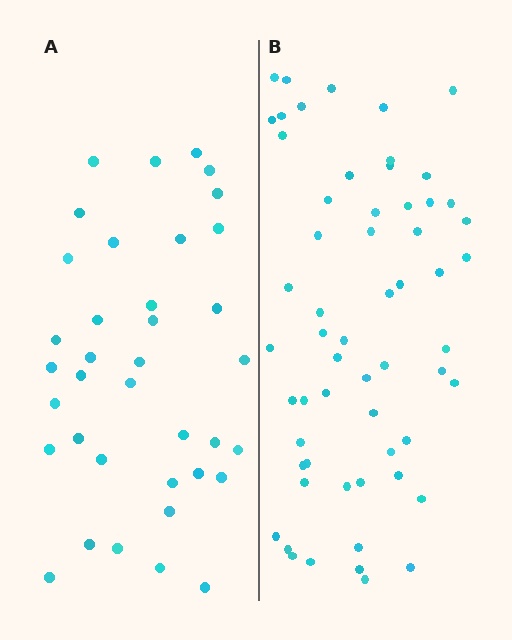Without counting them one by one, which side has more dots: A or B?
Region B (the right region) has more dots.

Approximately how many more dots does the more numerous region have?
Region B has approximately 20 more dots than region A.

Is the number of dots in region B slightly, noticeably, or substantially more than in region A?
Region B has substantially more. The ratio is roughly 1.6 to 1.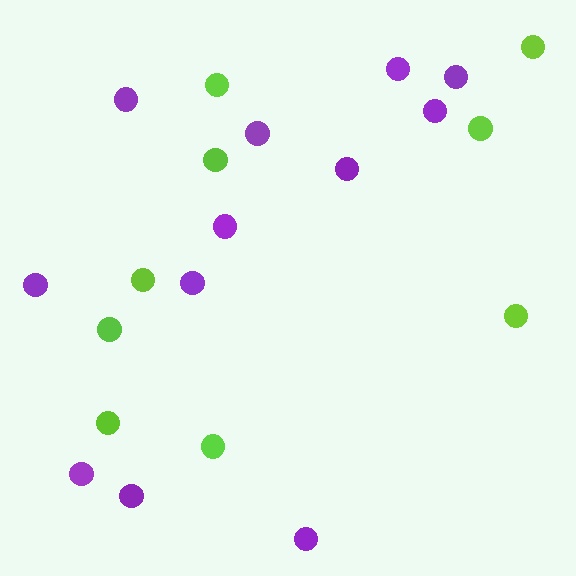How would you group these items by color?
There are 2 groups: one group of lime circles (9) and one group of purple circles (12).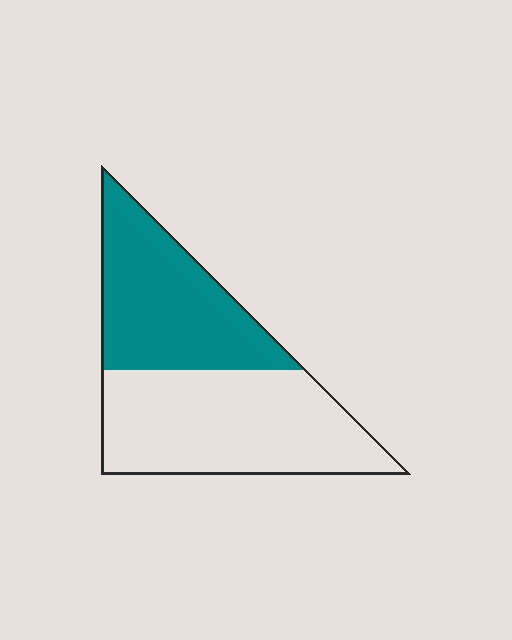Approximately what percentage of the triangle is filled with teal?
Approximately 45%.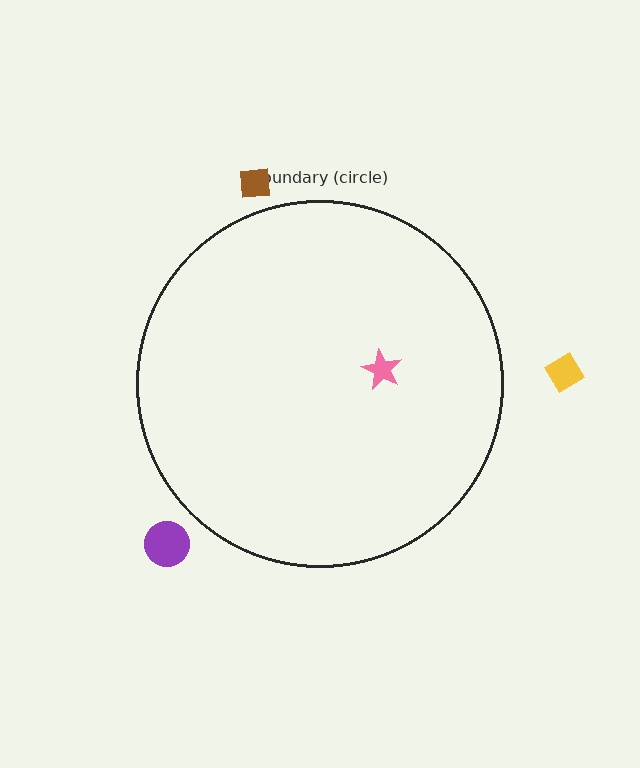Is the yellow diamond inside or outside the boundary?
Outside.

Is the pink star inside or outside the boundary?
Inside.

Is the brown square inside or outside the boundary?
Outside.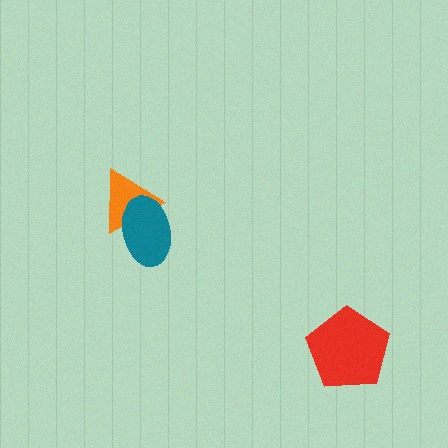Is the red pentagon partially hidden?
No, no other shape covers it.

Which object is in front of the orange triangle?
The teal ellipse is in front of the orange triangle.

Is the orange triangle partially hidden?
Yes, it is partially covered by another shape.